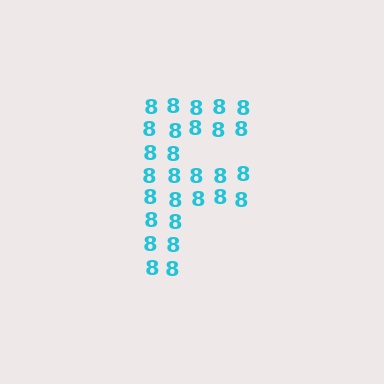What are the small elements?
The small elements are digit 8's.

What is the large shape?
The large shape is the letter F.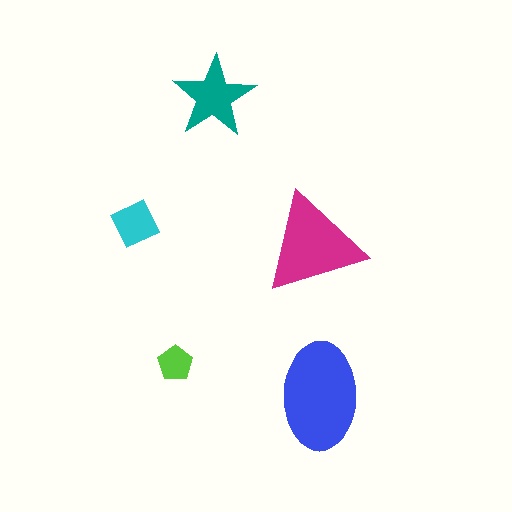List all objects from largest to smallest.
The blue ellipse, the magenta triangle, the teal star, the cyan diamond, the lime pentagon.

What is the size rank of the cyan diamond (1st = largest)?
4th.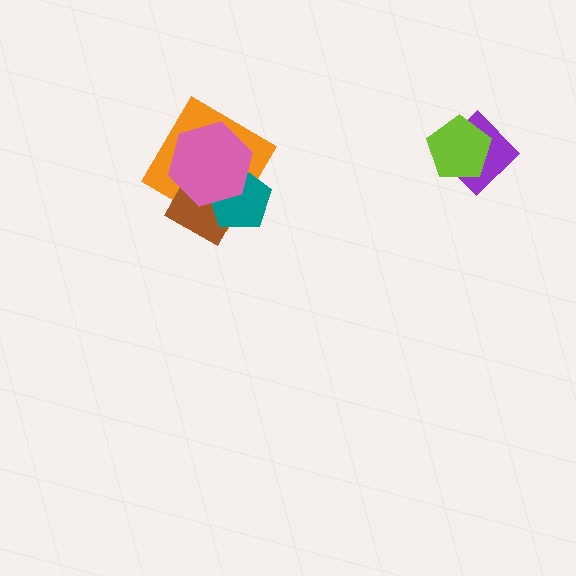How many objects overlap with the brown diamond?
3 objects overlap with the brown diamond.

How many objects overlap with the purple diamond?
1 object overlaps with the purple diamond.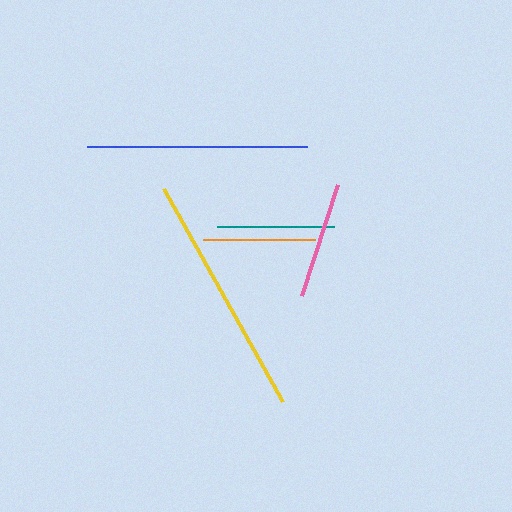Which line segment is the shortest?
The orange line is the shortest at approximately 113 pixels.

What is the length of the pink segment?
The pink segment is approximately 117 pixels long.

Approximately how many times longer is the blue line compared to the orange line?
The blue line is approximately 2.0 times the length of the orange line.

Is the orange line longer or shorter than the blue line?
The blue line is longer than the orange line.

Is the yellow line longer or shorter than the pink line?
The yellow line is longer than the pink line.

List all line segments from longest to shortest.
From longest to shortest: yellow, blue, pink, teal, orange.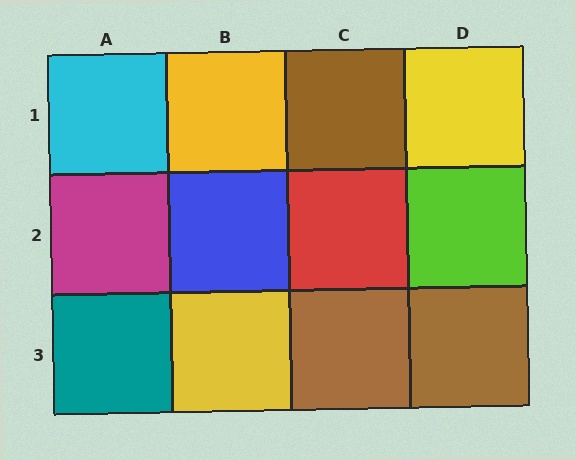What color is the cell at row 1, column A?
Cyan.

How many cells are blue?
1 cell is blue.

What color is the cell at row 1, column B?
Yellow.